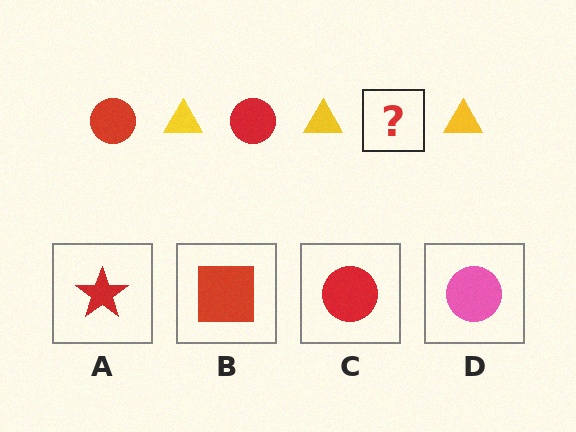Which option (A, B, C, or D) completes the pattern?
C.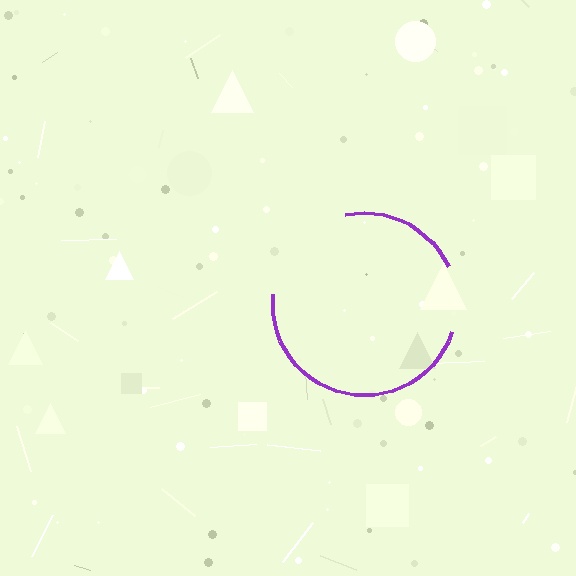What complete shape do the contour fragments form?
The contour fragments form a circle.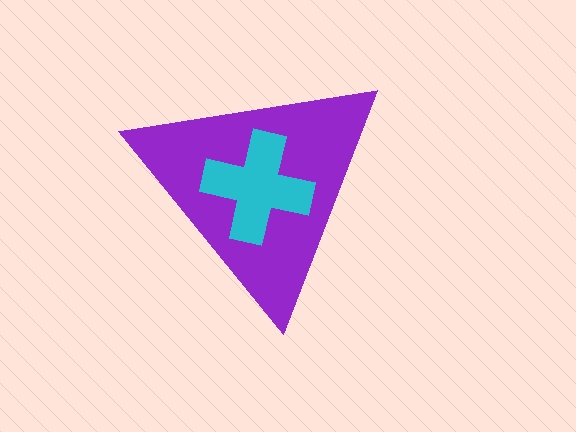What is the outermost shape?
The purple triangle.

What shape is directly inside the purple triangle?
The cyan cross.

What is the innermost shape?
The cyan cross.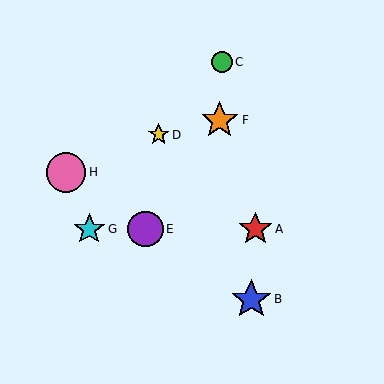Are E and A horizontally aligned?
Yes, both are at y≈229.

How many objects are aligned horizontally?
3 objects (A, E, G) are aligned horizontally.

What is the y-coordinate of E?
Object E is at y≈229.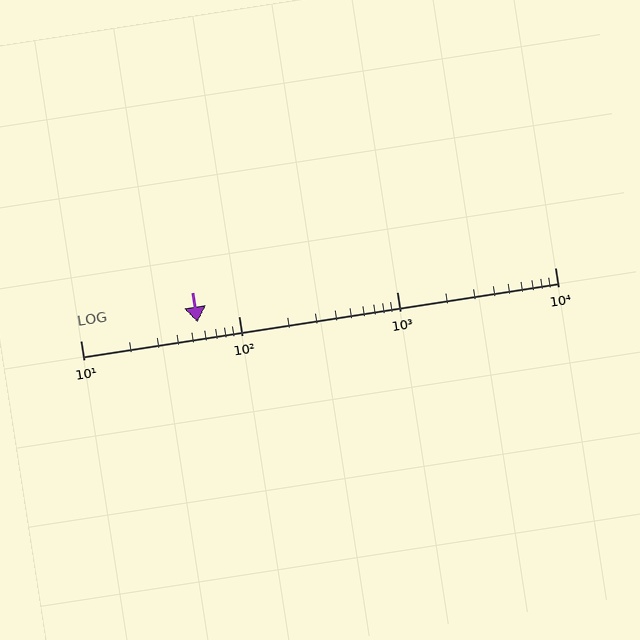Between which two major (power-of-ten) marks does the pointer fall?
The pointer is between 10 and 100.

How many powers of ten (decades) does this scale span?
The scale spans 3 decades, from 10 to 10000.